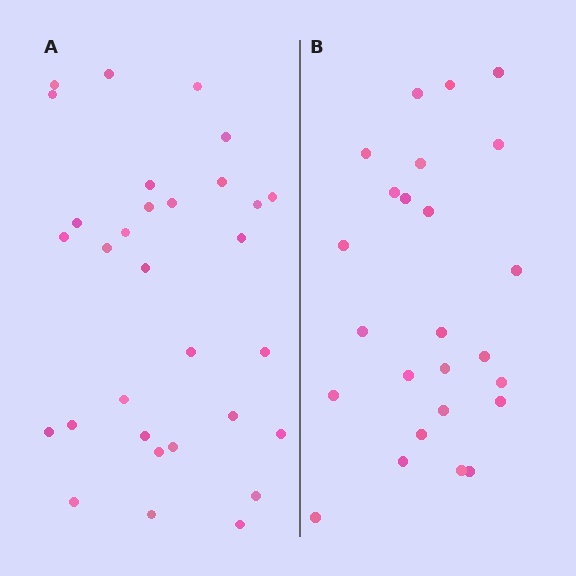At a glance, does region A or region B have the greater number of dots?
Region A (the left region) has more dots.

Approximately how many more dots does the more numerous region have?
Region A has about 6 more dots than region B.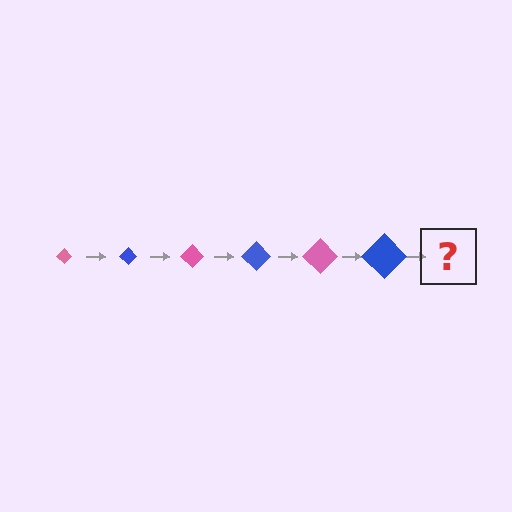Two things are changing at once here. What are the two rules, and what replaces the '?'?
The two rules are that the diamond grows larger each step and the color cycles through pink and blue. The '?' should be a pink diamond, larger than the previous one.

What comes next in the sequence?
The next element should be a pink diamond, larger than the previous one.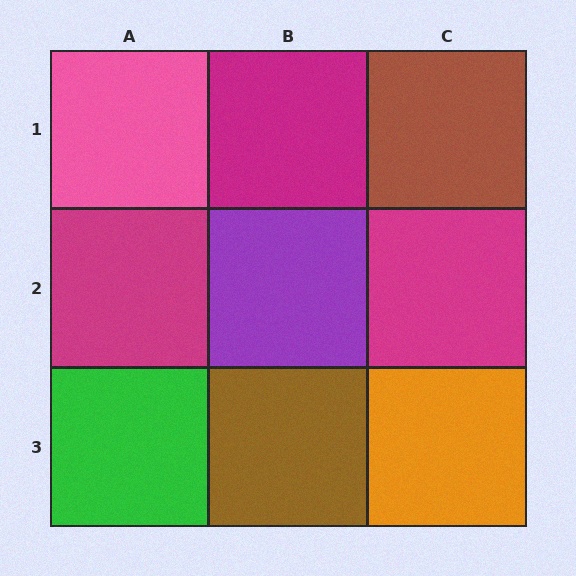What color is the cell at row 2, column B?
Purple.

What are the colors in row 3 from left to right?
Green, brown, orange.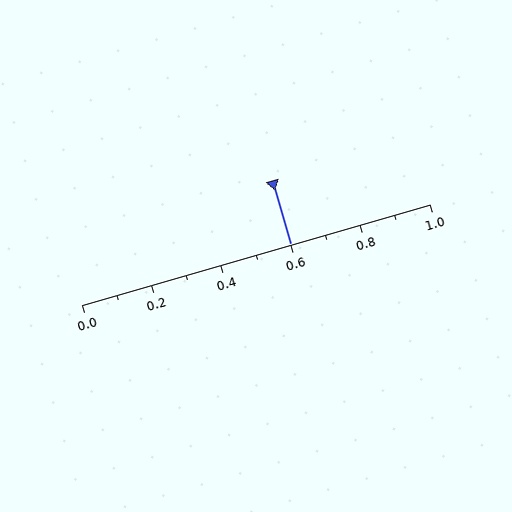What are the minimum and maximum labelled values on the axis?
The axis runs from 0.0 to 1.0.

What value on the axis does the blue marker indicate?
The marker indicates approximately 0.6.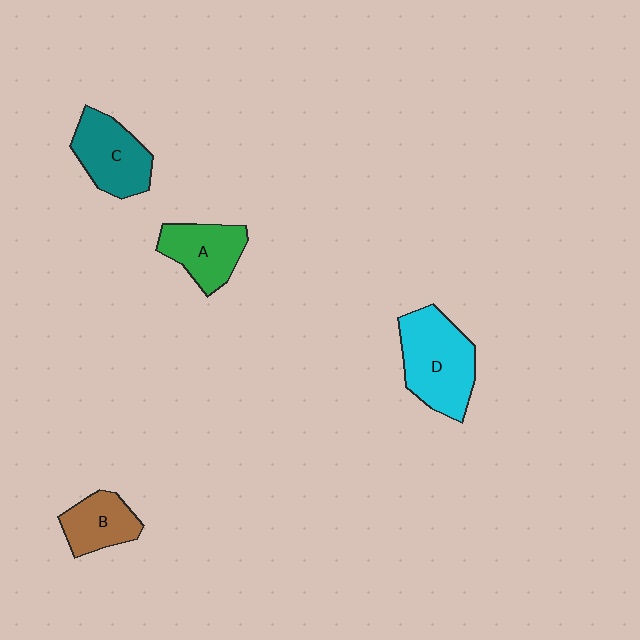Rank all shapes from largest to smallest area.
From largest to smallest: D (cyan), C (teal), A (green), B (brown).